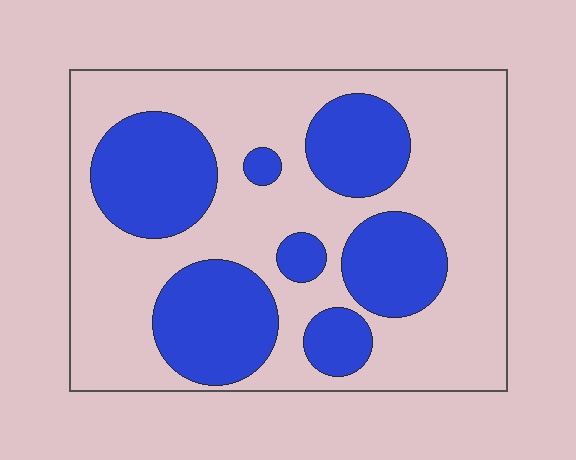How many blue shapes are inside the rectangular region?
7.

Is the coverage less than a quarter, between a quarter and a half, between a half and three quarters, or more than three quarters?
Between a quarter and a half.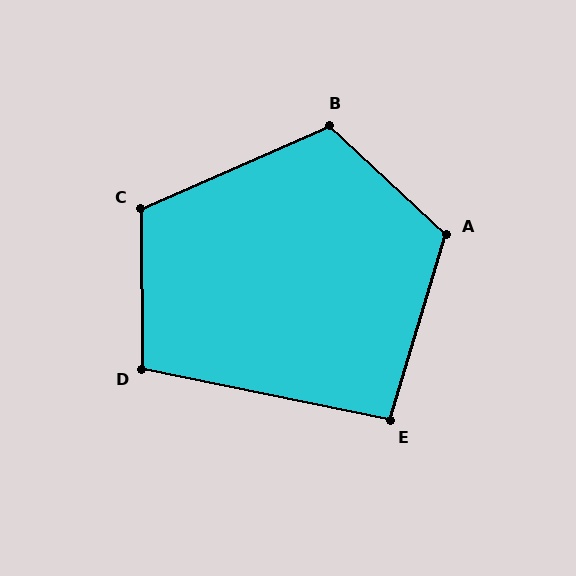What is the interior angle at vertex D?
Approximately 102 degrees (obtuse).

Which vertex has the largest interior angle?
A, at approximately 116 degrees.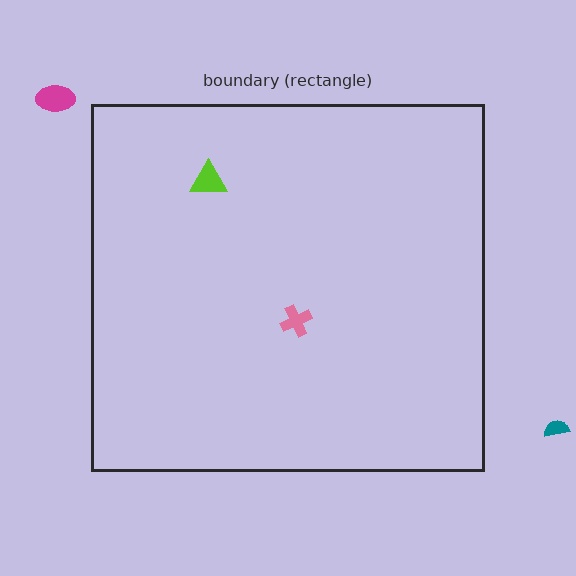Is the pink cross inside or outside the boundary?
Inside.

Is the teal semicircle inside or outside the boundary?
Outside.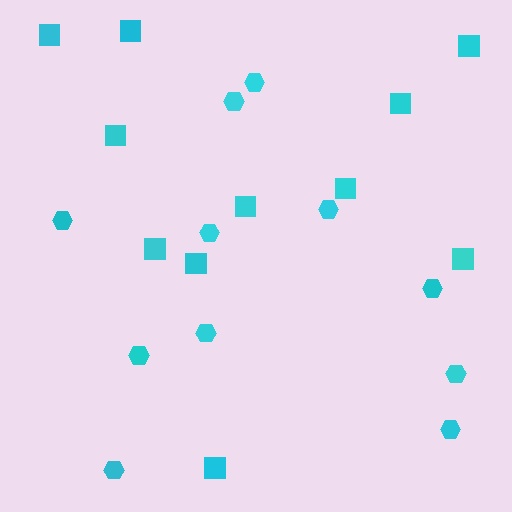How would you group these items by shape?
There are 2 groups: one group of squares (11) and one group of hexagons (11).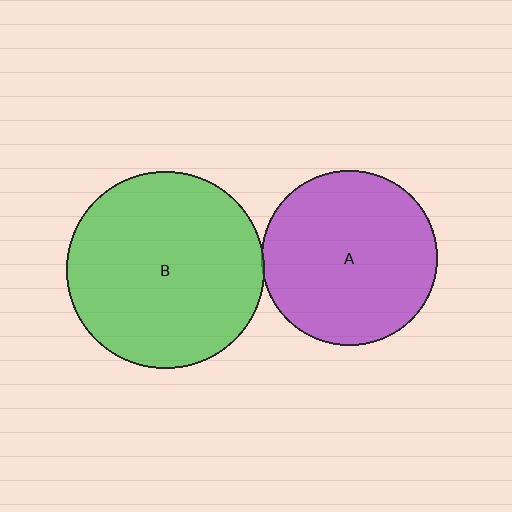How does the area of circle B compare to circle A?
Approximately 1.3 times.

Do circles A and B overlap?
Yes.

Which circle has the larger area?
Circle B (green).